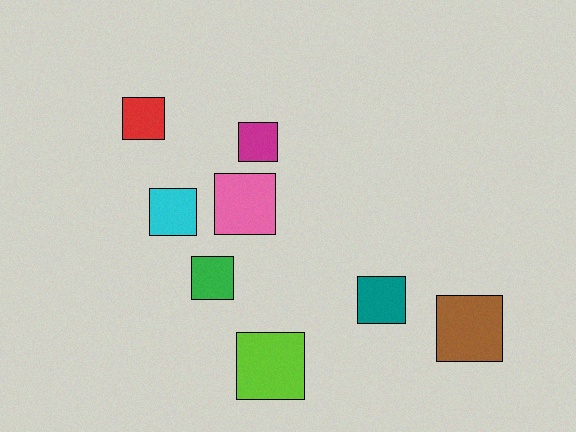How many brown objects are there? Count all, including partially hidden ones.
There is 1 brown object.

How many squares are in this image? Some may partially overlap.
There are 8 squares.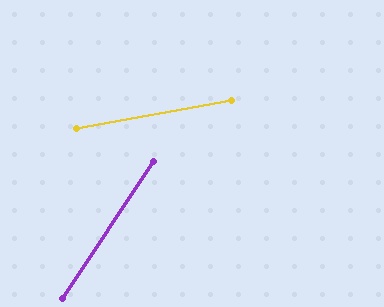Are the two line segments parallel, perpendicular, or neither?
Neither parallel nor perpendicular — they differ by about 46°.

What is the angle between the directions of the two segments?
Approximately 46 degrees.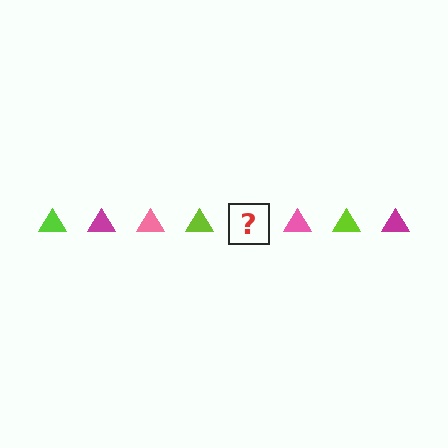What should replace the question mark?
The question mark should be replaced with a magenta triangle.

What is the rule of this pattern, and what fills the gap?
The rule is that the pattern cycles through lime, magenta, pink triangles. The gap should be filled with a magenta triangle.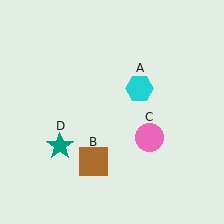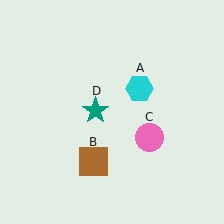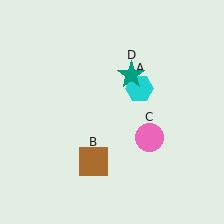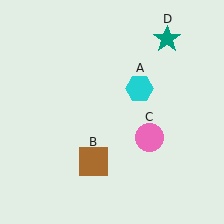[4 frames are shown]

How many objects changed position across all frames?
1 object changed position: teal star (object D).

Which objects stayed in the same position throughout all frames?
Cyan hexagon (object A) and brown square (object B) and pink circle (object C) remained stationary.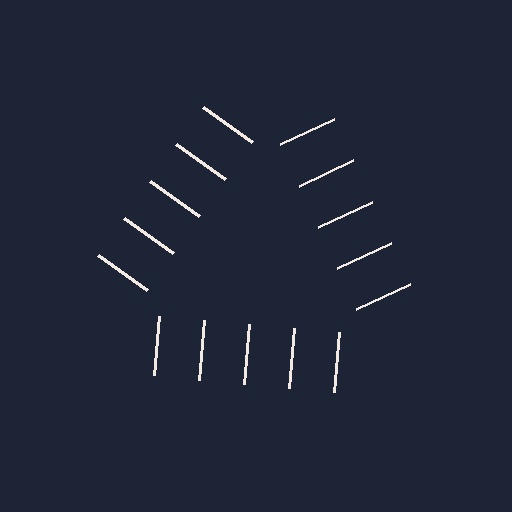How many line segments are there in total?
15 — 5 along each of the 3 edges.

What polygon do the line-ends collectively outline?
An illusory triangle — the line segments terminate on its edges but no continuous stroke is drawn.